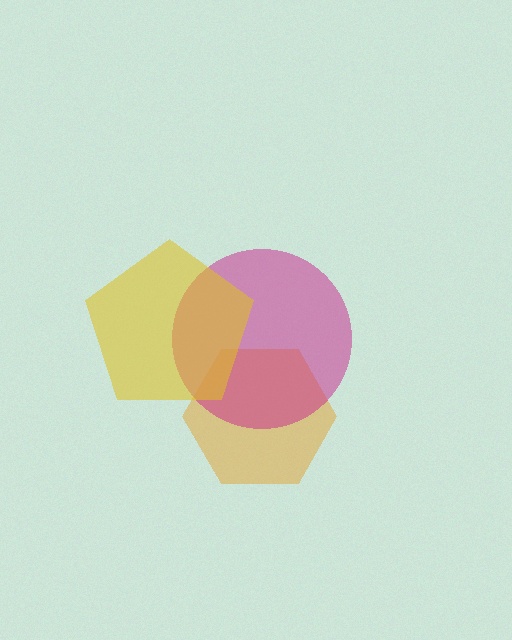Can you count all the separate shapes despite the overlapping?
Yes, there are 3 separate shapes.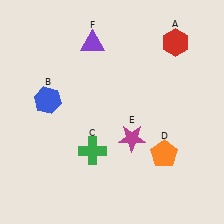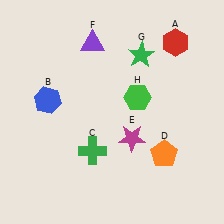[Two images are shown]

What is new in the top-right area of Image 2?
A green star (G) was added in the top-right area of Image 2.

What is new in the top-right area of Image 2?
A green hexagon (H) was added in the top-right area of Image 2.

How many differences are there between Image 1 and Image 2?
There are 2 differences between the two images.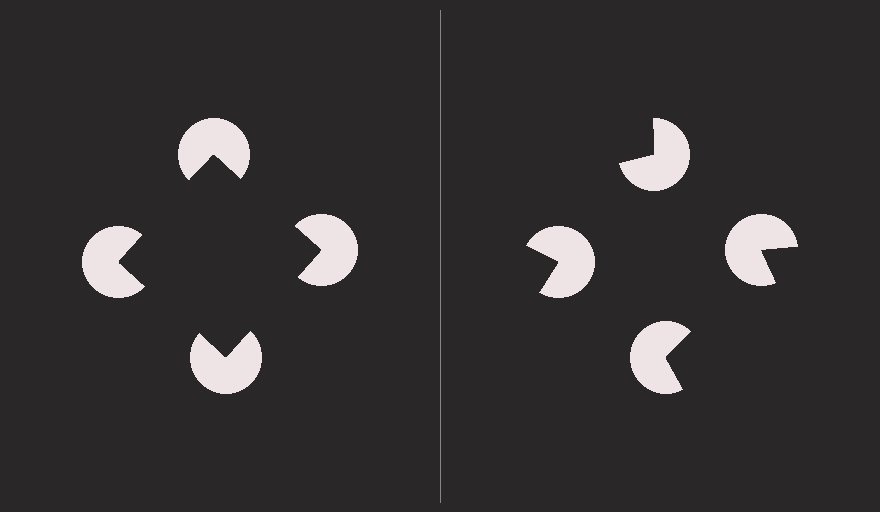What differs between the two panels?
The pac-man discs are positioned identically on both sides; only the wedge orientations differ. On the left they align to a square; on the right they are misaligned.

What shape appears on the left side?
An illusory square.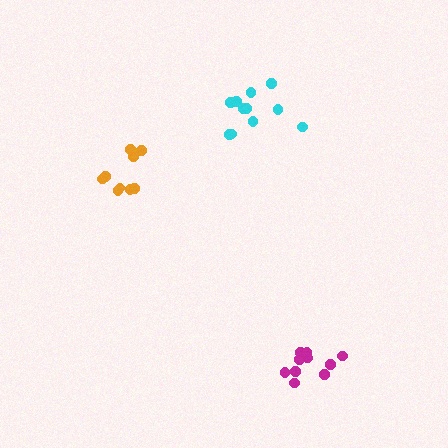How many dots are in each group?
Group 1: 10 dots, Group 2: 9 dots, Group 3: 11 dots (30 total).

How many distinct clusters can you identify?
There are 3 distinct clusters.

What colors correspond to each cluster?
The clusters are colored: magenta, orange, cyan.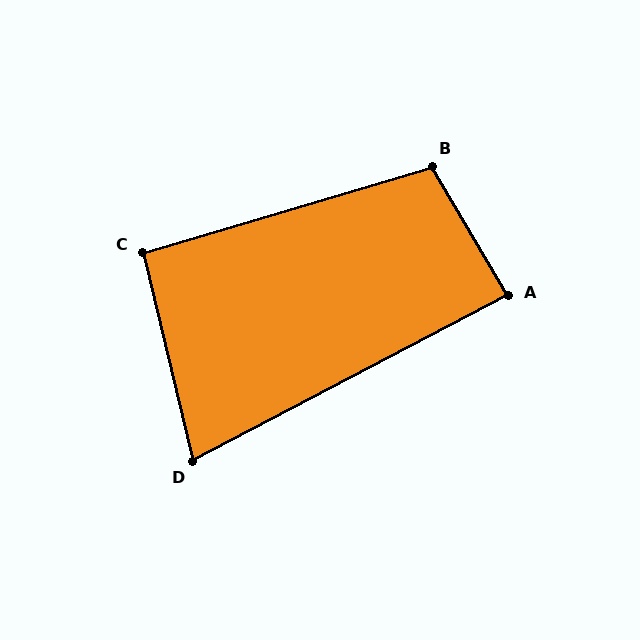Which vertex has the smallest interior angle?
D, at approximately 76 degrees.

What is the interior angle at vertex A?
Approximately 87 degrees (approximately right).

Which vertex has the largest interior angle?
B, at approximately 104 degrees.